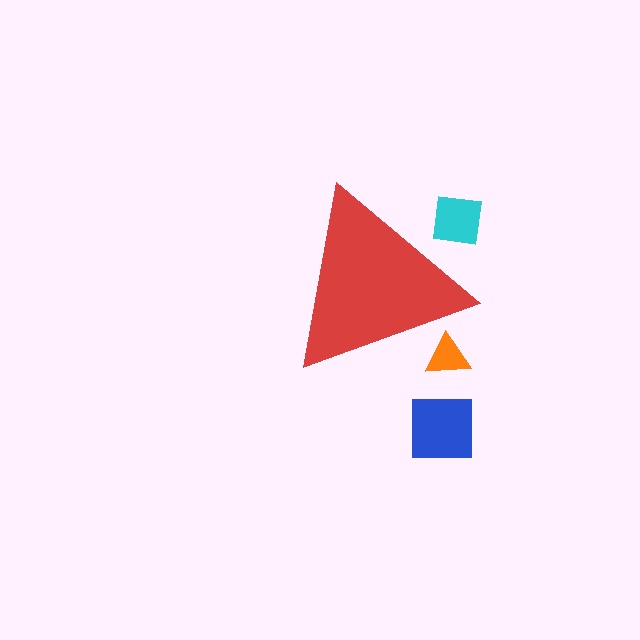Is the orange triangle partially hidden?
Yes, the orange triangle is partially hidden behind the red triangle.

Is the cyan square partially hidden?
Yes, the cyan square is partially hidden behind the red triangle.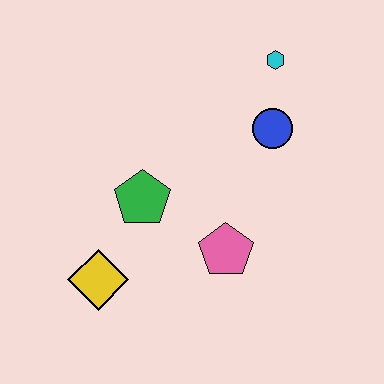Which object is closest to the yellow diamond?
The green pentagon is closest to the yellow diamond.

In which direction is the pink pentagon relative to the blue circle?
The pink pentagon is below the blue circle.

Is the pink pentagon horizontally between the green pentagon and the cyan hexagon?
Yes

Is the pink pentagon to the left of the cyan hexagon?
Yes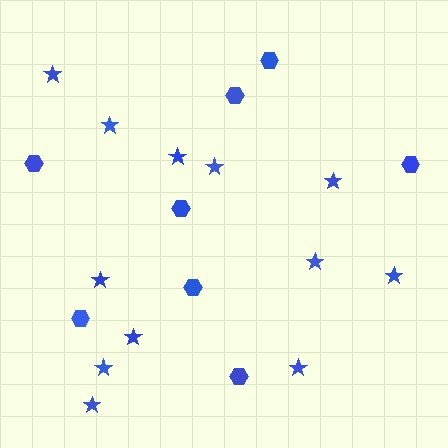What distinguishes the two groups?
There are 2 groups: one group of stars (12) and one group of hexagons (8).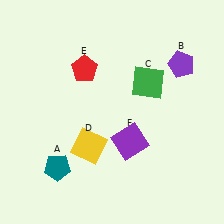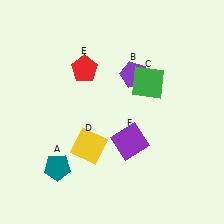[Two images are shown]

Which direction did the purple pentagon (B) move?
The purple pentagon (B) moved left.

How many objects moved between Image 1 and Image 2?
1 object moved between the two images.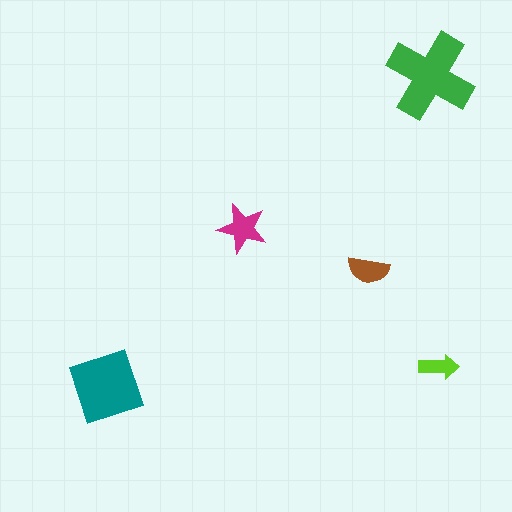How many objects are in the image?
There are 5 objects in the image.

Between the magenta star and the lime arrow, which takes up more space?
The magenta star.